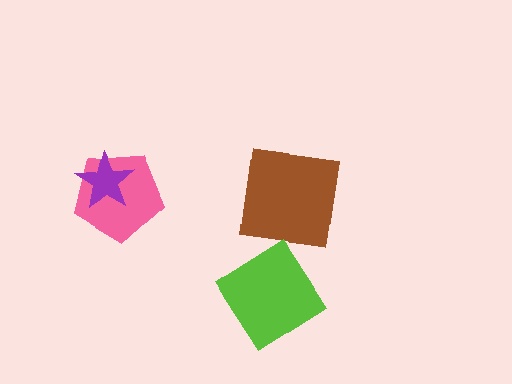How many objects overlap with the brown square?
0 objects overlap with the brown square.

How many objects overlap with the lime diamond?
0 objects overlap with the lime diamond.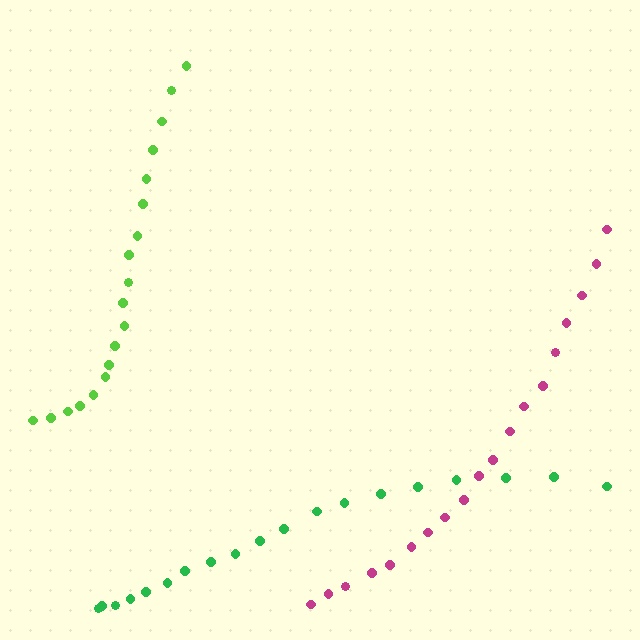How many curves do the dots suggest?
There are 3 distinct paths.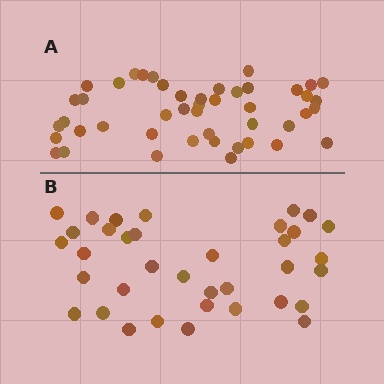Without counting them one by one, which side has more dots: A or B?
Region A (the top region) has more dots.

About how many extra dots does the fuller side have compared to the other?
Region A has roughly 10 or so more dots than region B.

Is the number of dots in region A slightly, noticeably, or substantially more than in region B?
Region A has noticeably more, but not dramatically so. The ratio is roughly 1.3 to 1.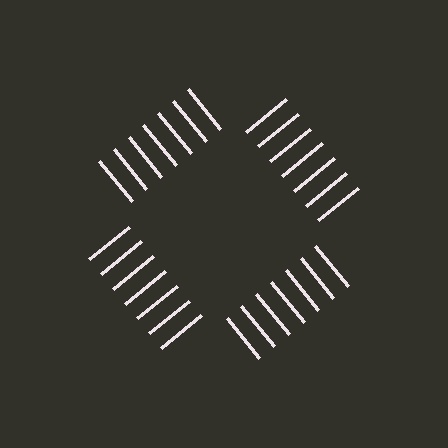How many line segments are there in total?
28 — 7 along each of the 4 edges.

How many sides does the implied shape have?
4 sides — the line-ends trace a square.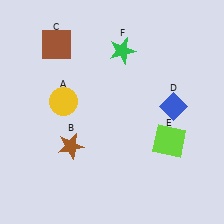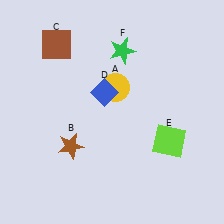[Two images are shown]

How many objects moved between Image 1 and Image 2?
2 objects moved between the two images.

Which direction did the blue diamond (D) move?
The blue diamond (D) moved left.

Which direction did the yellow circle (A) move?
The yellow circle (A) moved right.